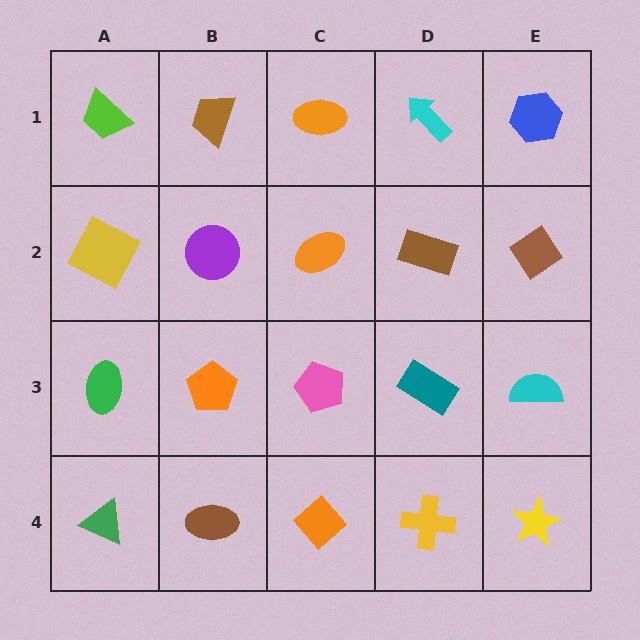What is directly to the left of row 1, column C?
A brown trapezoid.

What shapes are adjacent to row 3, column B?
A purple circle (row 2, column B), a brown ellipse (row 4, column B), a green ellipse (row 3, column A), a pink pentagon (row 3, column C).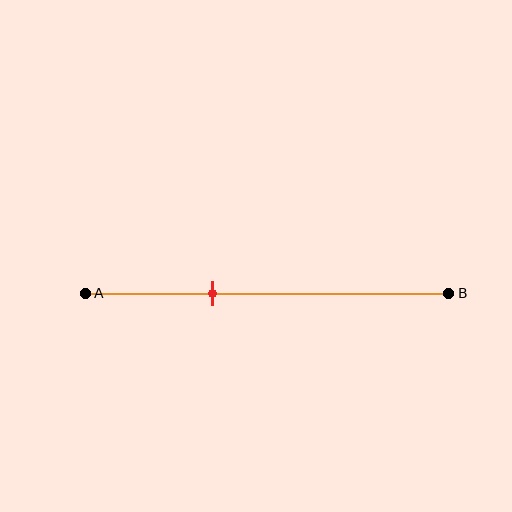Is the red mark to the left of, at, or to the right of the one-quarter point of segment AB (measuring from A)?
The red mark is to the right of the one-quarter point of segment AB.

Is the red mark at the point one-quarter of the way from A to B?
No, the mark is at about 35% from A, not at the 25% one-quarter point.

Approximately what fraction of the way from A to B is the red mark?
The red mark is approximately 35% of the way from A to B.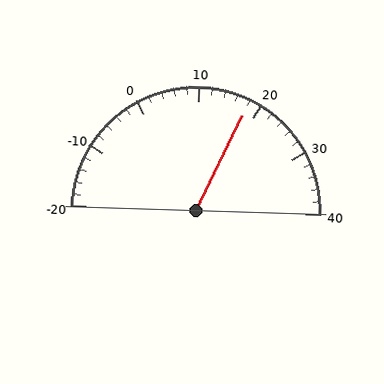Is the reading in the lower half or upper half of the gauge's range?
The reading is in the upper half of the range (-20 to 40).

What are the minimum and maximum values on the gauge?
The gauge ranges from -20 to 40.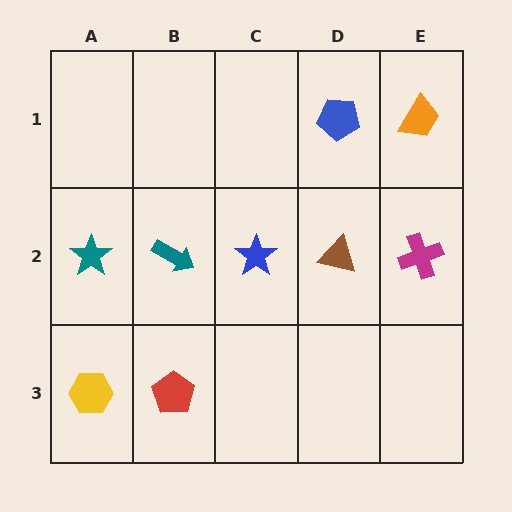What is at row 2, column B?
A teal arrow.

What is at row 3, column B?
A red pentagon.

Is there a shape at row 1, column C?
No, that cell is empty.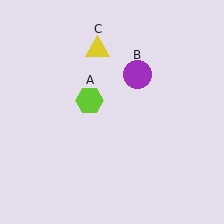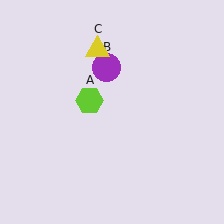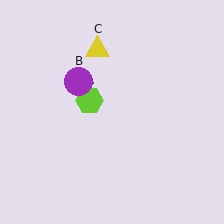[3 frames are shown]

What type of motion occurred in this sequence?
The purple circle (object B) rotated counterclockwise around the center of the scene.